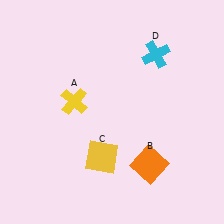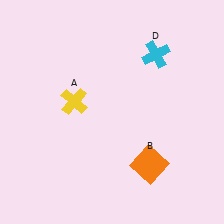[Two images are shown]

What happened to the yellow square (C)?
The yellow square (C) was removed in Image 2. It was in the bottom-left area of Image 1.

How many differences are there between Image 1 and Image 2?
There is 1 difference between the two images.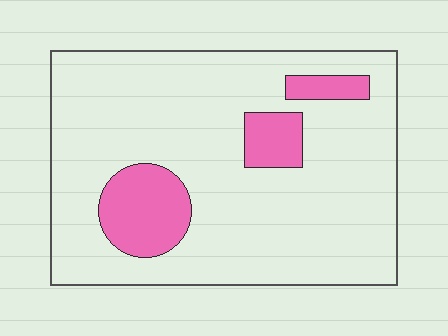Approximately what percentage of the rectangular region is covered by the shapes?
Approximately 15%.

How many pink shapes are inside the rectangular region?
3.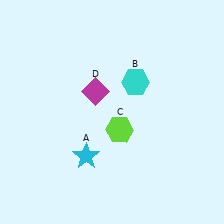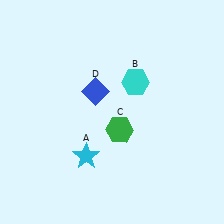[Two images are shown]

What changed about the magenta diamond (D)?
In Image 1, D is magenta. In Image 2, it changed to blue.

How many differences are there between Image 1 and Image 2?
There are 2 differences between the two images.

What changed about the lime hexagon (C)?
In Image 1, C is lime. In Image 2, it changed to green.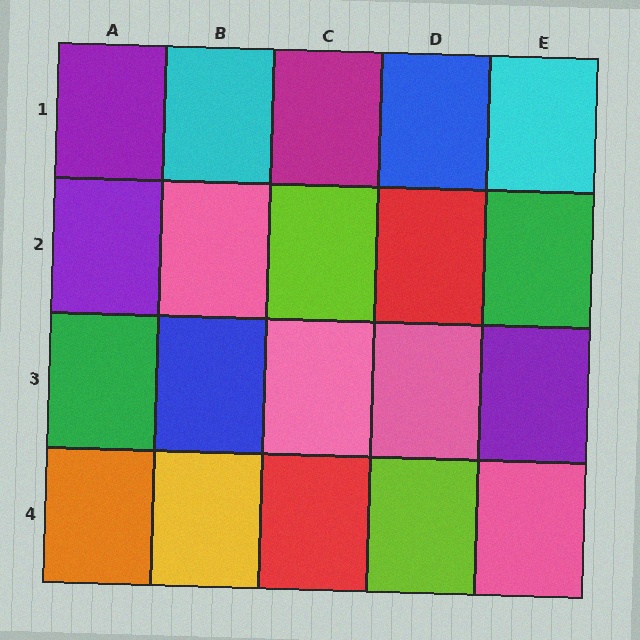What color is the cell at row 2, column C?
Lime.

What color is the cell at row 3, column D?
Pink.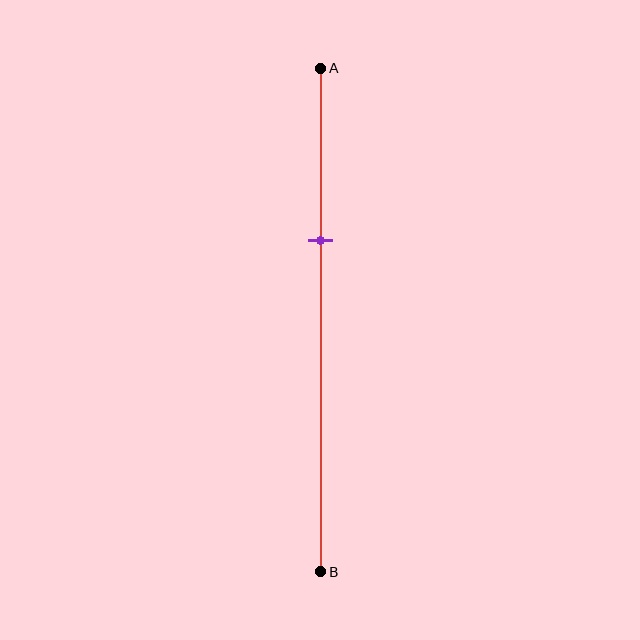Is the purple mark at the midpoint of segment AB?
No, the mark is at about 35% from A, not at the 50% midpoint.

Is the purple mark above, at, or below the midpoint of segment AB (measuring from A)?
The purple mark is above the midpoint of segment AB.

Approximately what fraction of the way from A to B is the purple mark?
The purple mark is approximately 35% of the way from A to B.